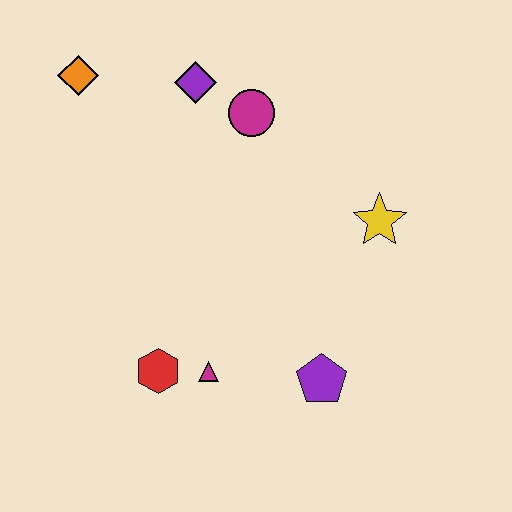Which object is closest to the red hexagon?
The magenta triangle is closest to the red hexagon.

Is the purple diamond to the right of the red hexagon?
Yes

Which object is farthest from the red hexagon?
The orange diamond is farthest from the red hexagon.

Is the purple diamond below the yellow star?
No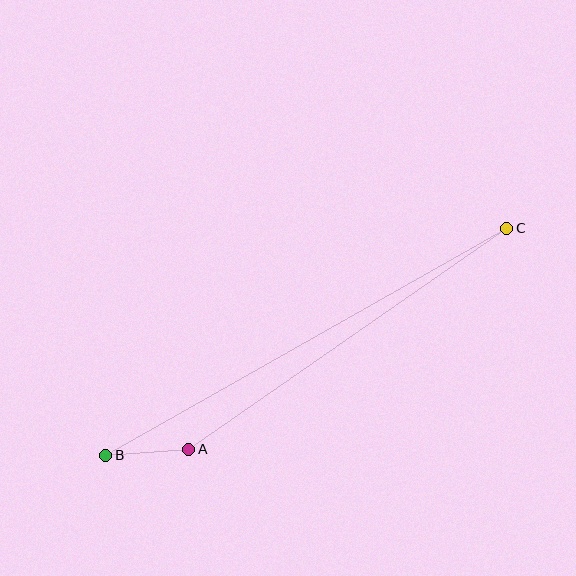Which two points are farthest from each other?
Points B and C are farthest from each other.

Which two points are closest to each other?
Points A and B are closest to each other.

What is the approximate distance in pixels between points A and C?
The distance between A and C is approximately 387 pixels.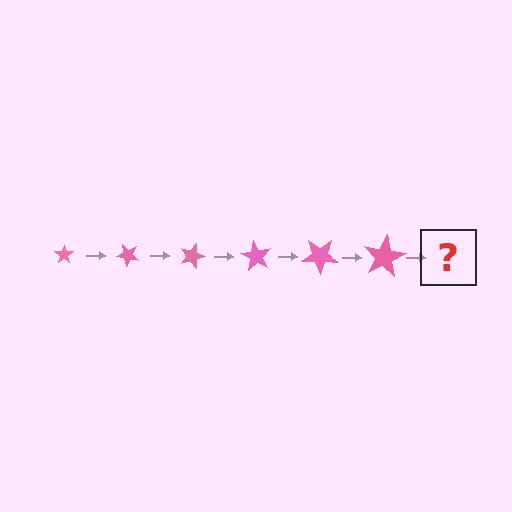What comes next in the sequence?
The next element should be a star, larger than the previous one and rotated 270 degrees from the start.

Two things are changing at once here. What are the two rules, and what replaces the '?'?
The two rules are that the star grows larger each step and it rotates 45 degrees each step. The '?' should be a star, larger than the previous one and rotated 270 degrees from the start.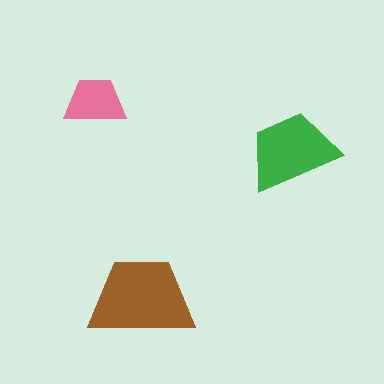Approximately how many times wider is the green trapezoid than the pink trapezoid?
About 1.5 times wider.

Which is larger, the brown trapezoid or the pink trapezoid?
The brown one.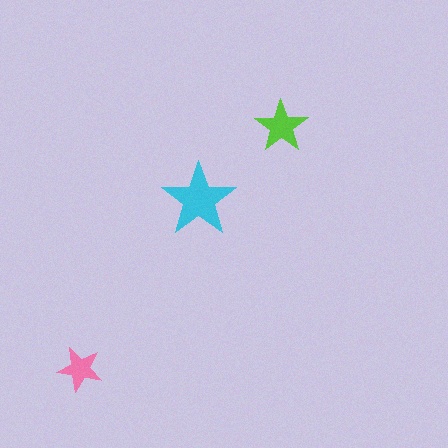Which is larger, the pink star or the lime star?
The lime one.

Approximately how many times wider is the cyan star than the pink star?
About 1.5 times wider.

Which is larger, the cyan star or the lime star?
The cyan one.